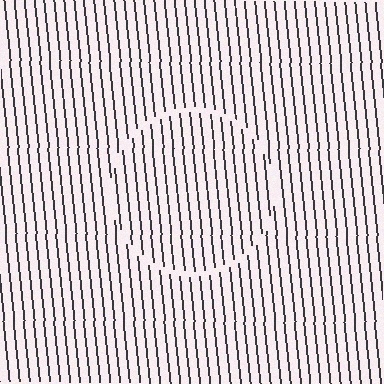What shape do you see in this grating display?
An illusory circle. The interior of the shape contains the same grating, shifted by half a period — the contour is defined by the phase discontinuity where line-ends from the inner and outer gratings abut.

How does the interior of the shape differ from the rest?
The interior of the shape contains the same grating, shifted by half a period — the contour is defined by the phase discontinuity where line-ends from the inner and outer gratings abut.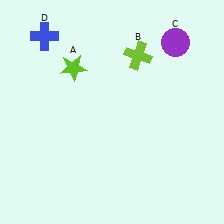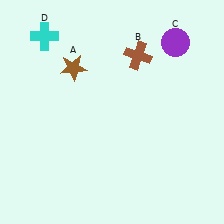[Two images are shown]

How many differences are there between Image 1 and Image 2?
There are 3 differences between the two images.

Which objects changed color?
A changed from lime to brown. B changed from lime to brown. D changed from blue to cyan.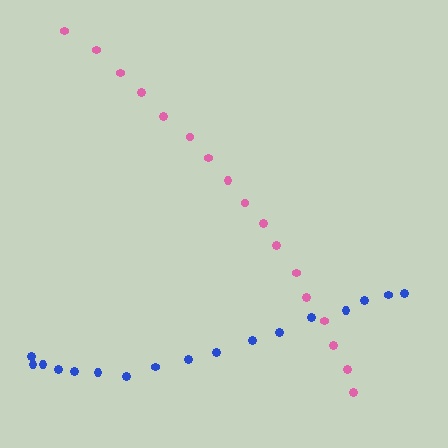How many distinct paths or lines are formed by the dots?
There are 2 distinct paths.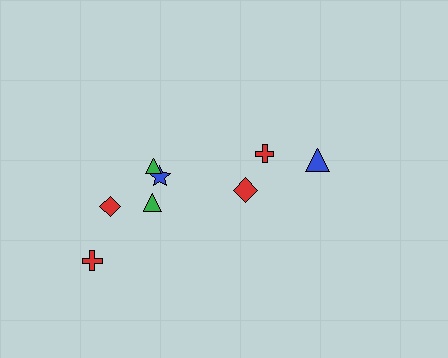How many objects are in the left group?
There are 5 objects.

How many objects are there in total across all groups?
There are 8 objects.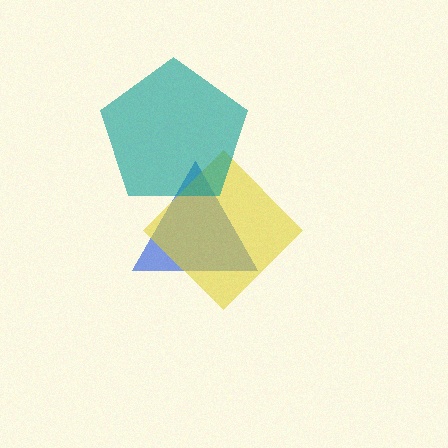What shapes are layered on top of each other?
The layered shapes are: a blue triangle, a yellow diamond, a teal pentagon.